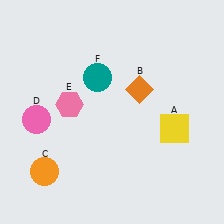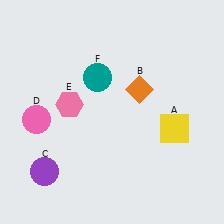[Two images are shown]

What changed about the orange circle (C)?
In Image 1, C is orange. In Image 2, it changed to purple.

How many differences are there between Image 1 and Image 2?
There is 1 difference between the two images.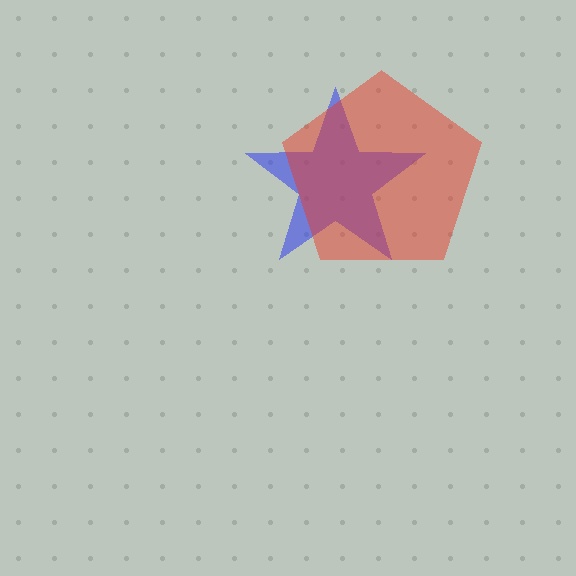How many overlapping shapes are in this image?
There are 2 overlapping shapes in the image.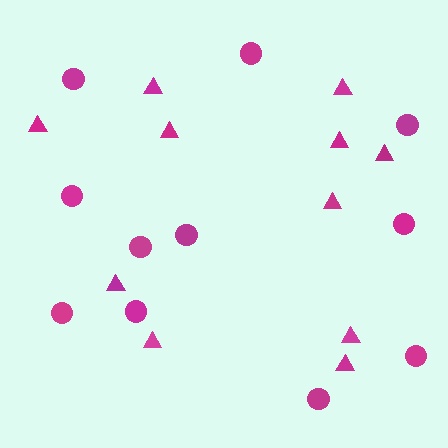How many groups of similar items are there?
There are 2 groups: one group of circles (11) and one group of triangles (11).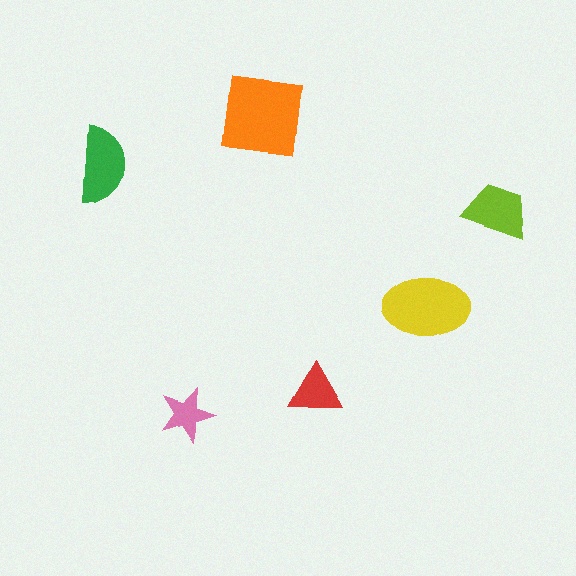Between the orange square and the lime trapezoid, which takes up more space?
The orange square.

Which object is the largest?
The orange square.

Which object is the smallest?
The pink star.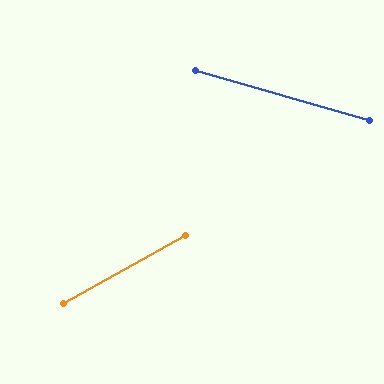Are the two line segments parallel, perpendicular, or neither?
Neither parallel nor perpendicular — they differ by about 45°.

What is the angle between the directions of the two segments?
Approximately 45 degrees.